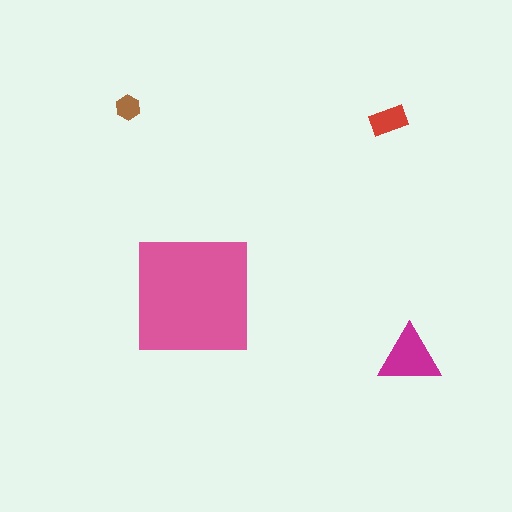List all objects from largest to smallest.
The pink square, the magenta triangle, the red rectangle, the brown hexagon.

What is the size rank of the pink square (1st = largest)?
1st.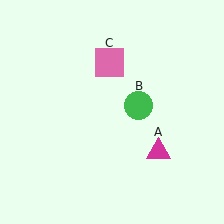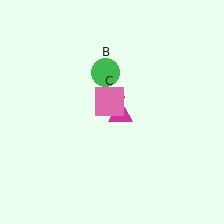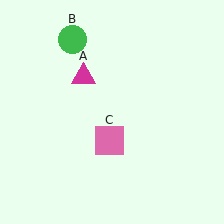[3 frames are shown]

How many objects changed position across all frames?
3 objects changed position: magenta triangle (object A), green circle (object B), pink square (object C).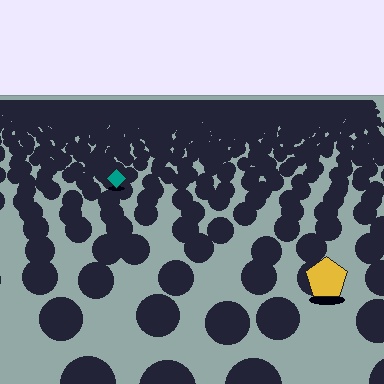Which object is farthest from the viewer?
The teal diamond is farthest from the viewer. It appears smaller and the ground texture around it is denser.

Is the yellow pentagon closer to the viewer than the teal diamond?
Yes. The yellow pentagon is closer — you can tell from the texture gradient: the ground texture is coarser near it.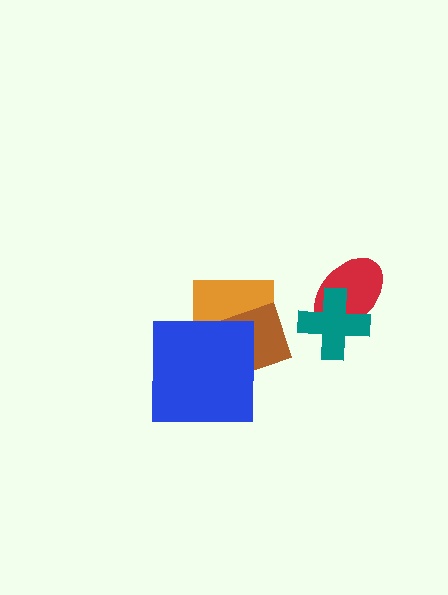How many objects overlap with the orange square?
2 objects overlap with the orange square.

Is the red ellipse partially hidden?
Yes, it is partially covered by another shape.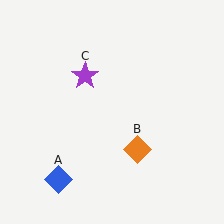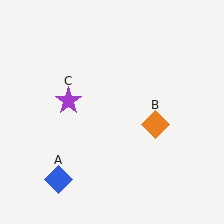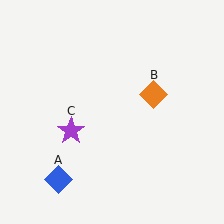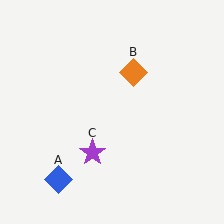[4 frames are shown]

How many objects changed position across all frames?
2 objects changed position: orange diamond (object B), purple star (object C).